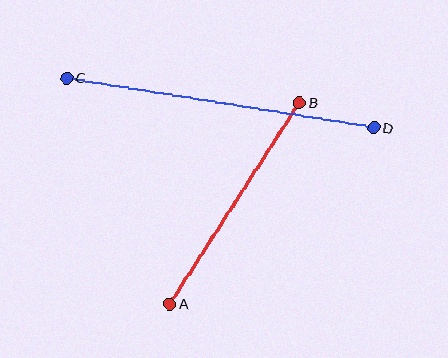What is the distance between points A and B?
The distance is approximately 240 pixels.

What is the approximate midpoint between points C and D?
The midpoint is at approximately (220, 103) pixels.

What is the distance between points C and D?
The distance is approximately 311 pixels.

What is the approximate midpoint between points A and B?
The midpoint is at approximately (235, 203) pixels.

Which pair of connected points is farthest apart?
Points C and D are farthest apart.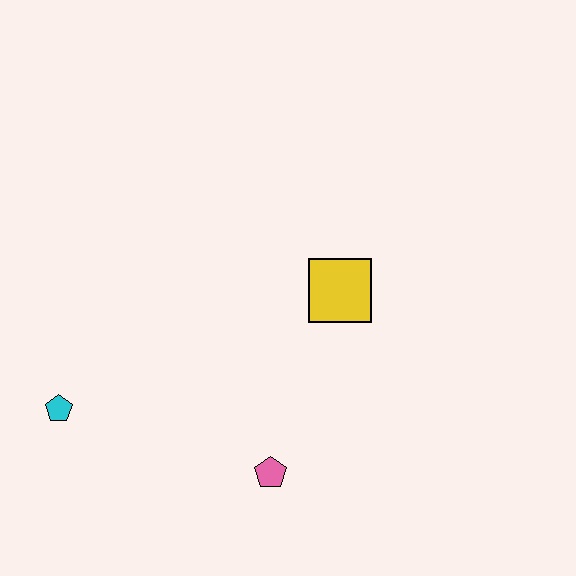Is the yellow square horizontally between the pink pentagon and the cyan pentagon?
No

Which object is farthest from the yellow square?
The cyan pentagon is farthest from the yellow square.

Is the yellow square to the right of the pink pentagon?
Yes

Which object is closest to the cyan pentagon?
The pink pentagon is closest to the cyan pentagon.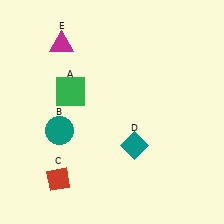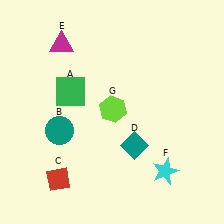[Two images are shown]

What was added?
A cyan star (F), a lime hexagon (G) were added in Image 2.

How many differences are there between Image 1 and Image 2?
There are 2 differences between the two images.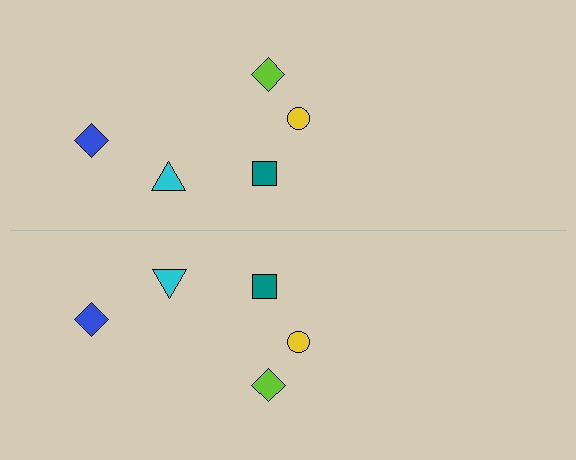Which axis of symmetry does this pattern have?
The pattern has a horizontal axis of symmetry running through the center of the image.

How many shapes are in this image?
There are 10 shapes in this image.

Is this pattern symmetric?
Yes, this pattern has bilateral (reflection) symmetry.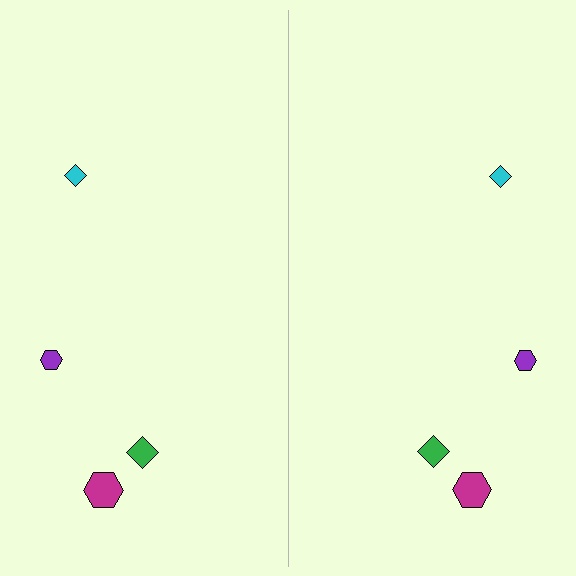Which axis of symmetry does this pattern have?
The pattern has a vertical axis of symmetry running through the center of the image.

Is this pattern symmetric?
Yes, this pattern has bilateral (reflection) symmetry.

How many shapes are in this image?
There are 8 shapes in this image.